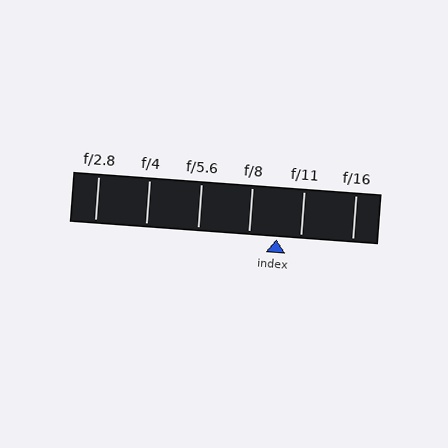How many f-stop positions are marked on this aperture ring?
There are 6 f-stop positions marked.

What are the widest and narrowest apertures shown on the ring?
The widest aperture shown is f/2.8 and the narrowest is f/16.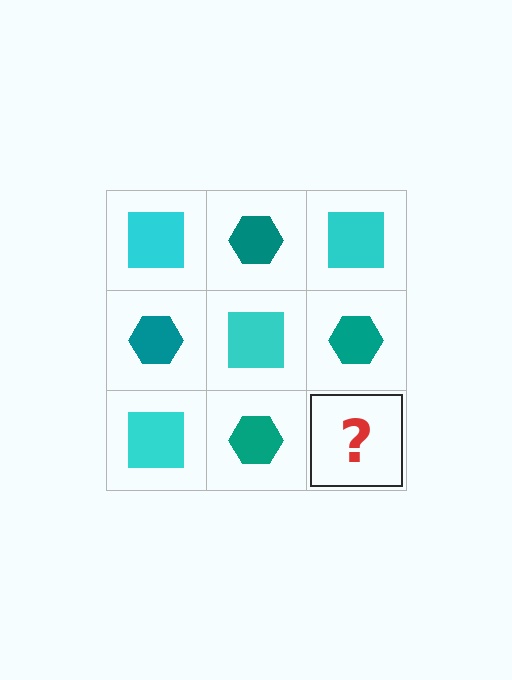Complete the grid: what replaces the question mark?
The question mark should be replaced with a cyan square.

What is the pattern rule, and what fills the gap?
The rule is that it alternates cyan square and teal hexagon in a checkerboard pattern. The gap should be filled with a cyan square.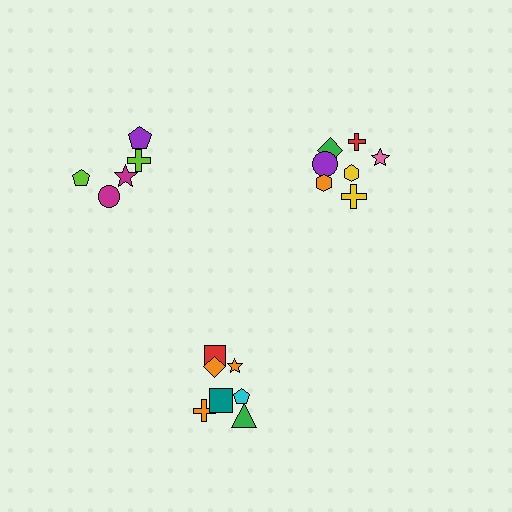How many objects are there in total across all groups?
There are 19 objects.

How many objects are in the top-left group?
There are 5 objects.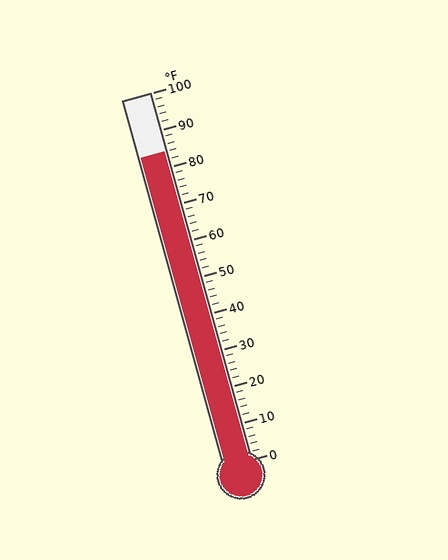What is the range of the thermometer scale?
The thermometer scale ranges from 0°F to 100°F.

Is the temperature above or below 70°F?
The temperature is above 70°F.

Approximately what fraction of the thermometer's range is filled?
The thermometer is filled to approximately 85% of its range.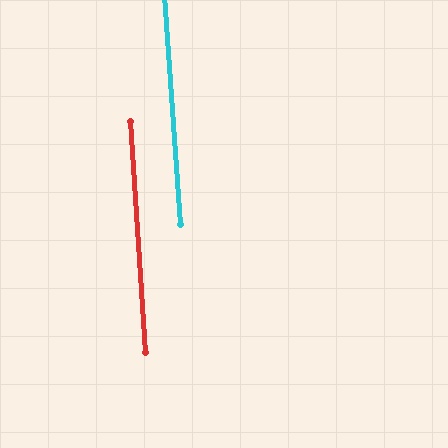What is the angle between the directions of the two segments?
Approximately 0 degrees.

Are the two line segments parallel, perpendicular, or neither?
Parallel — their directions differ by only 0.3°.